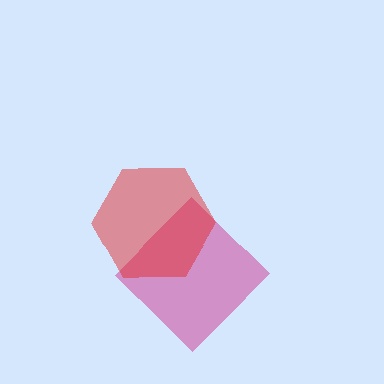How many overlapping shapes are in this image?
There are 2 overlapping shapes in the image.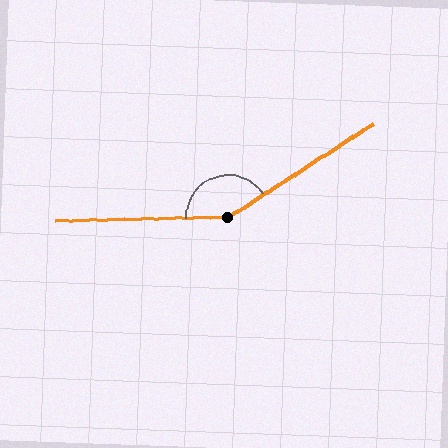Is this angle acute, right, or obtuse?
It is obtuse.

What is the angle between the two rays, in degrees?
Approximately 148 degrees.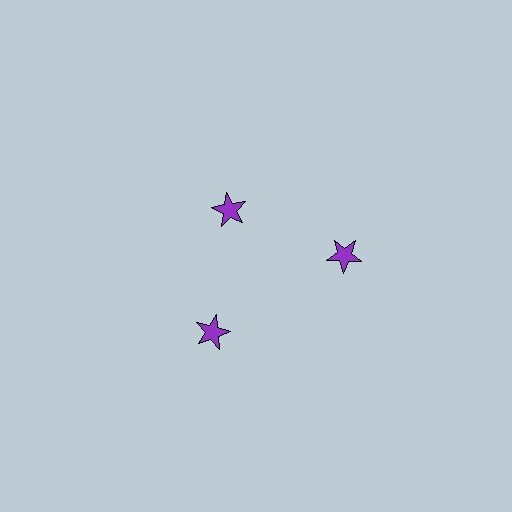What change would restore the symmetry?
The symmetry would be restored by moving it outward, back onto the ring so that all 3 stars sit at equal angles and equal distance from the center.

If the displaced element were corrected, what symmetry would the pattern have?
It would have 3-fold rotational symmetry — the pattern would map onto itself every 120 degrees.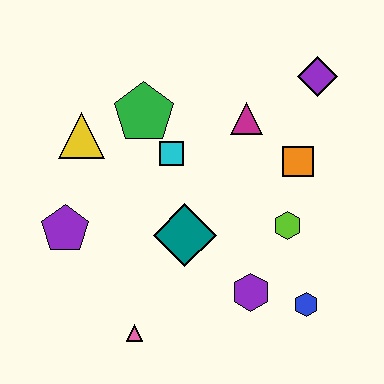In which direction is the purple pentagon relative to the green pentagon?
The purple pentagon is below the green pentagon.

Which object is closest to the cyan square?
The green pentagon is closest to the cyan square.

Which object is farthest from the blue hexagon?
The yellow triangle is farthest from the blue hexagon.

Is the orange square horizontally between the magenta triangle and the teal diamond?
No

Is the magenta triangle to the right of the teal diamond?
Yes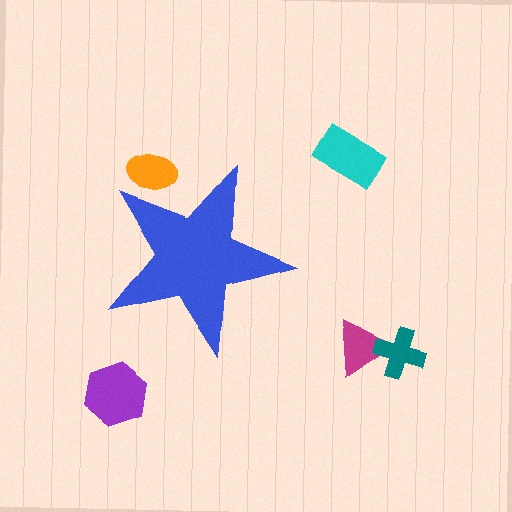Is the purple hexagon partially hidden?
No, the purple hexagon is fully visible.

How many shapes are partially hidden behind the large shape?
1 shape is partially hidden.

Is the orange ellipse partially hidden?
Yes, the orange ellipse is partially hidden behind the blue star.